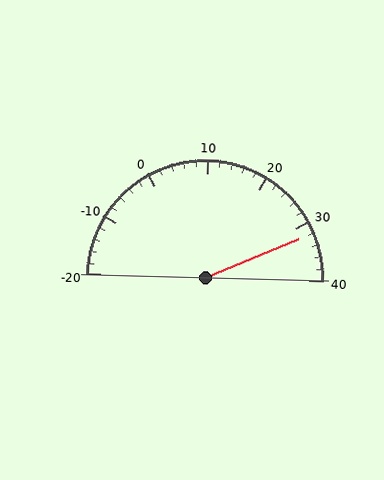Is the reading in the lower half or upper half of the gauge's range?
The reading is in the upper half of the range (-20 to 40).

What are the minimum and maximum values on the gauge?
The gauge ranges from -20 to 40.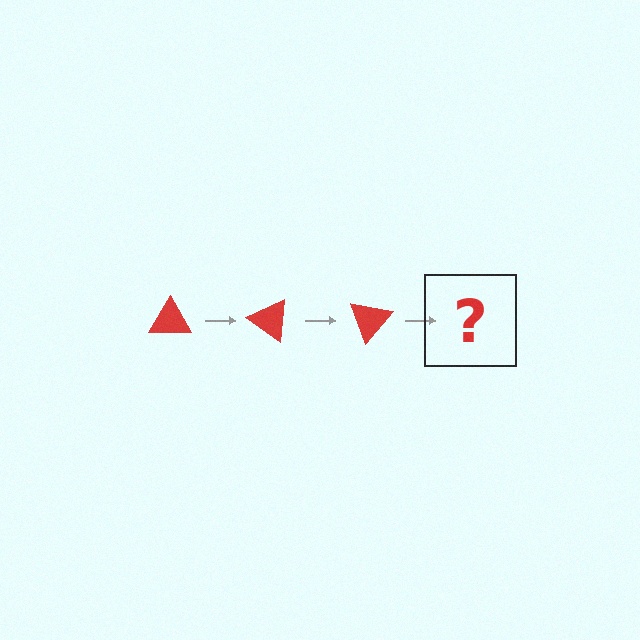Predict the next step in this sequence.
The next step is a red triangle rotated 105 degrees.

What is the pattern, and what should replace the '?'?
The pattern is that the triangle rotates 35 degrees each step. The '?' should be a red triangle rotated 105 degrees.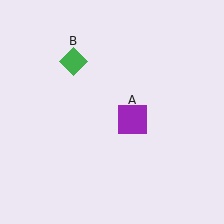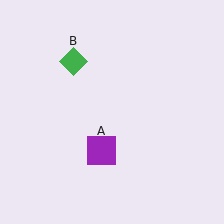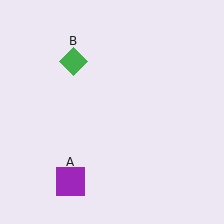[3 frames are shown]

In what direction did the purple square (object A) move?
The purple square (object A) moved down and to the left.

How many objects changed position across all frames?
1 object changed position: purple square (object A).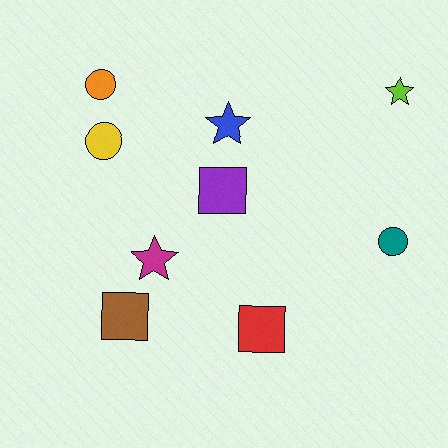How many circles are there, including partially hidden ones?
There are 3 circles.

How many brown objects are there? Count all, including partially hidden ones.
There is 1 brown object.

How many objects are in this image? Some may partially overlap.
There are 9 objects.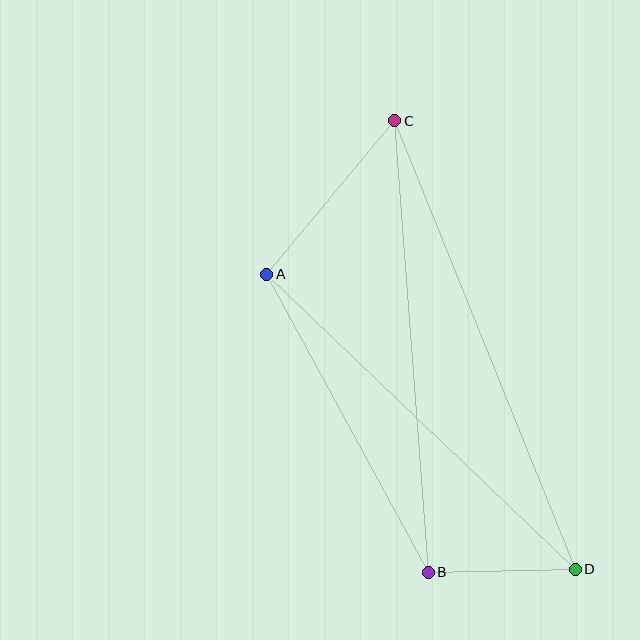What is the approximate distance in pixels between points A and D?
The distance between A and D is approximately 427 pixels.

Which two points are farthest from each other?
Points C and D are farthest from each other.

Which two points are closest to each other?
Points B and D are closest to each other.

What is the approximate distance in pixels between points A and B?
The distance between A and B is approximately 339 pixels.